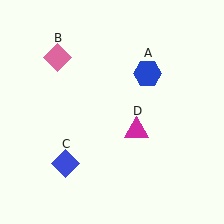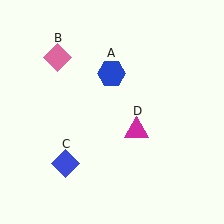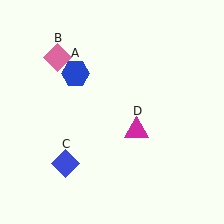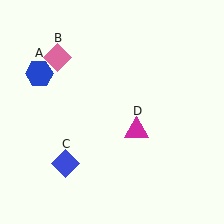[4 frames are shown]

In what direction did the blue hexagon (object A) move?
The blue hexagon (object A) moved left.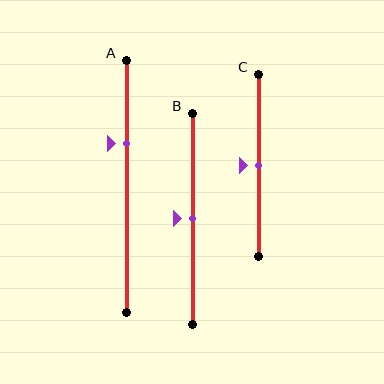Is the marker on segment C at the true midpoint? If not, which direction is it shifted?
Yes, the marker on segment C is at the true midpoint.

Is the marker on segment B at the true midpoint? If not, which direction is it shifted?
Yes, the marker on segment B is at the true midpoint.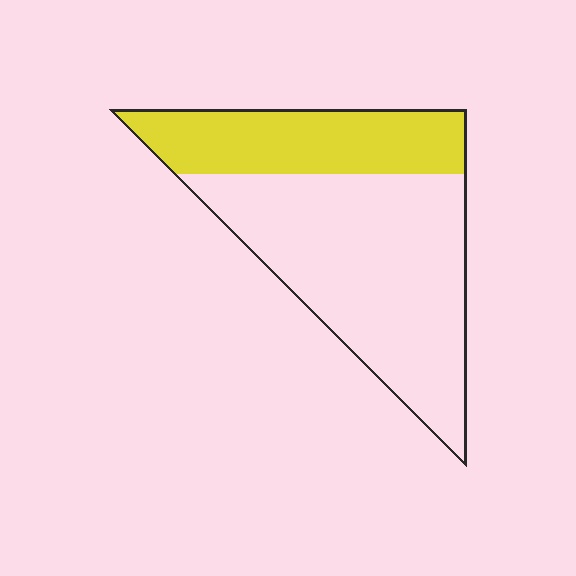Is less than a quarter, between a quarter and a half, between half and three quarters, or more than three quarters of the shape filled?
Between a quarter and a half.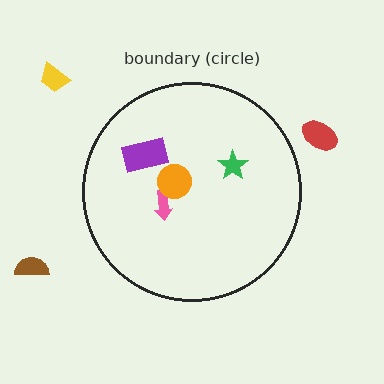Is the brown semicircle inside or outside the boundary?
Outside.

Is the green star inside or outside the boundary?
Inside.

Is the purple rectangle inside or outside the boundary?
Inside.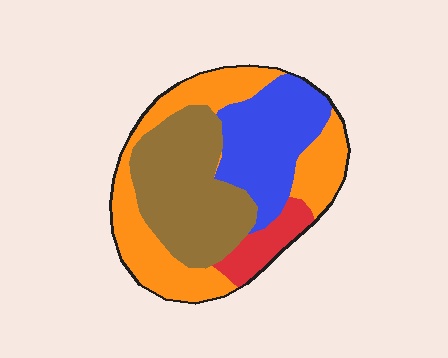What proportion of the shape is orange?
Orange covers about 35% of the shape.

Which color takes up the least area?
Red, at roughly 10%.